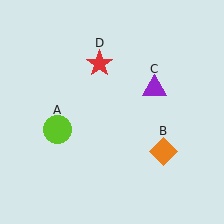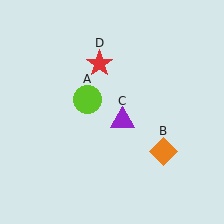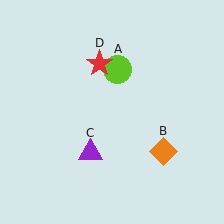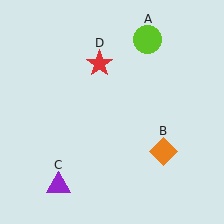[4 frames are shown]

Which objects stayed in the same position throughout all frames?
Orange diamond (object B) and red star (object D) remained stationary.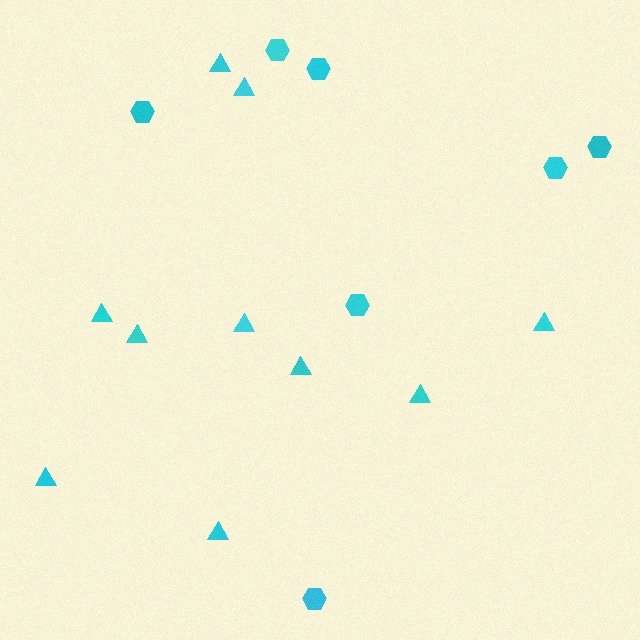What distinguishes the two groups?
There are 2 groups: one group of triangles (10) and one group of hexagons (7).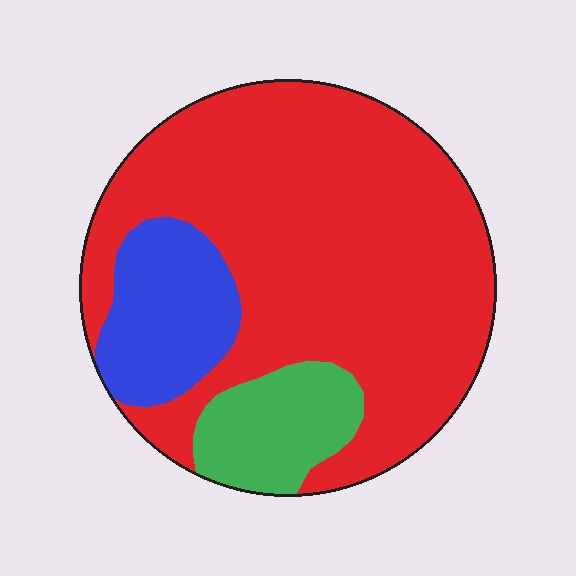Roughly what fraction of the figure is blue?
Blue takes up less than a sixth of the figure.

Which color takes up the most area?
Red, at roughly 75%.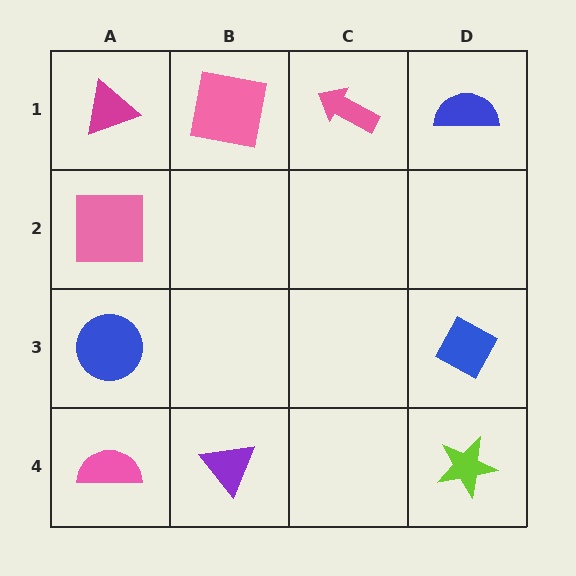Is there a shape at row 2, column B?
No, that cell is empty.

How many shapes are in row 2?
1 shape.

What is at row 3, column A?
A blue circle.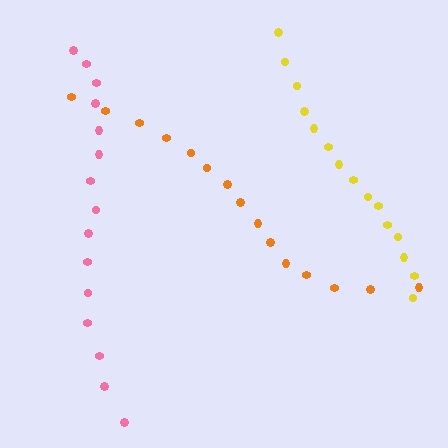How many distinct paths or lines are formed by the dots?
There are 3 distinct paths.